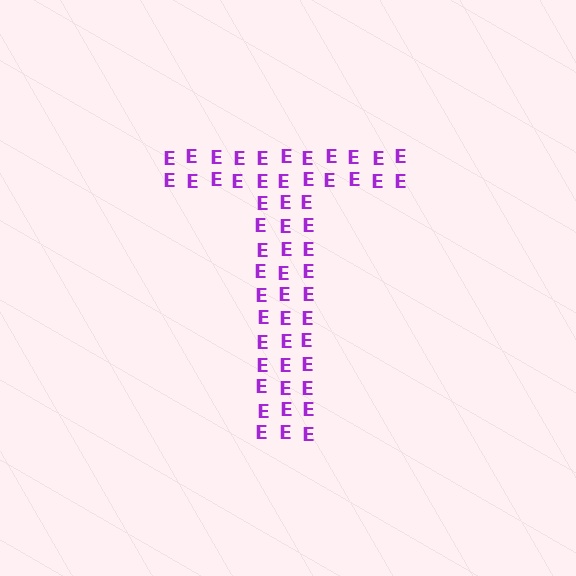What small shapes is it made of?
It is made of small letter E's.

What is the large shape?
The large shape is the letter T.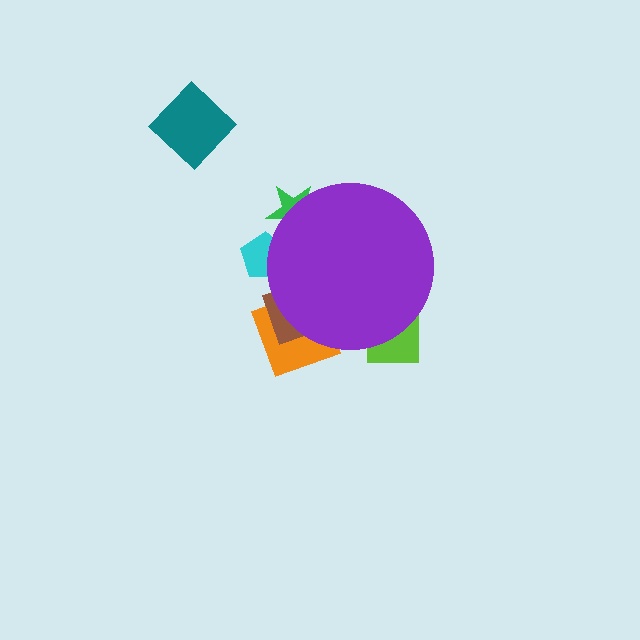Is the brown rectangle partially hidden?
Yes, the brown rectangle is partially hidden behind the purple circle.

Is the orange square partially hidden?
Yes, the orange square is partially hidden behind the purple circle.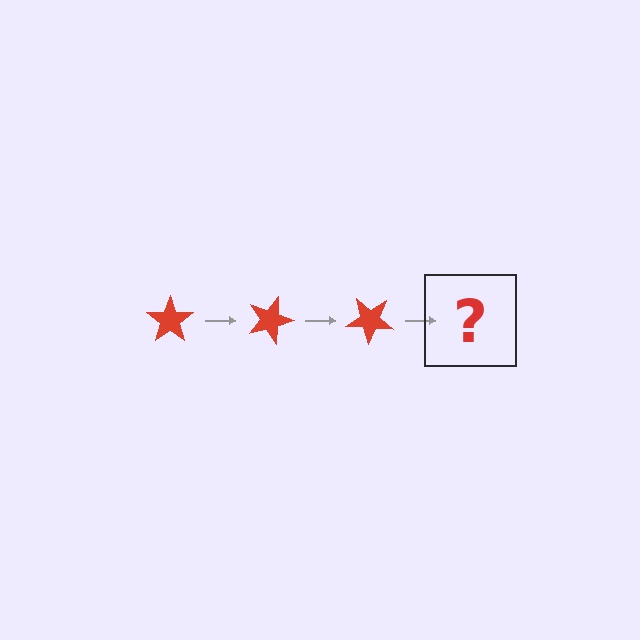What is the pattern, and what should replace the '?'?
The pattern is that the star rotates 20 degrees each step. The '?' should be a red star rotated 60 degrees.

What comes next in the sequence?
The next element should be a red star rotated 60 degrees.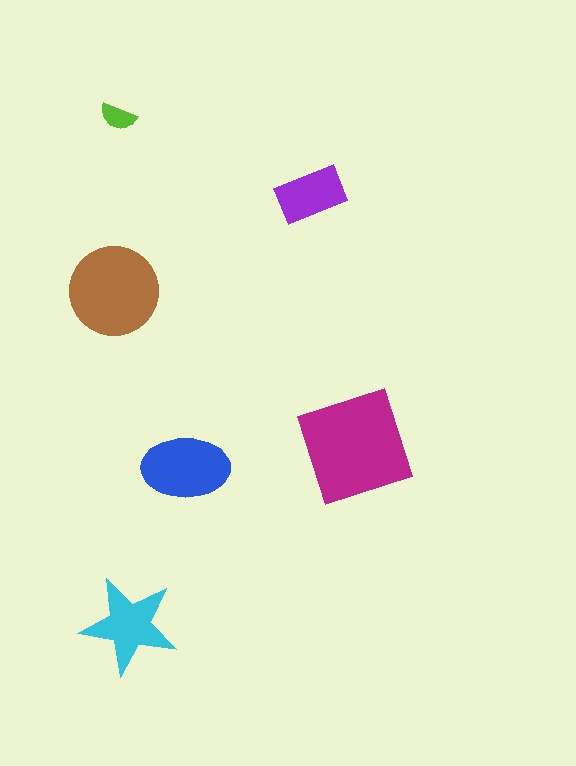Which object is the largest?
The magenta square.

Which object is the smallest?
The lime semicircle.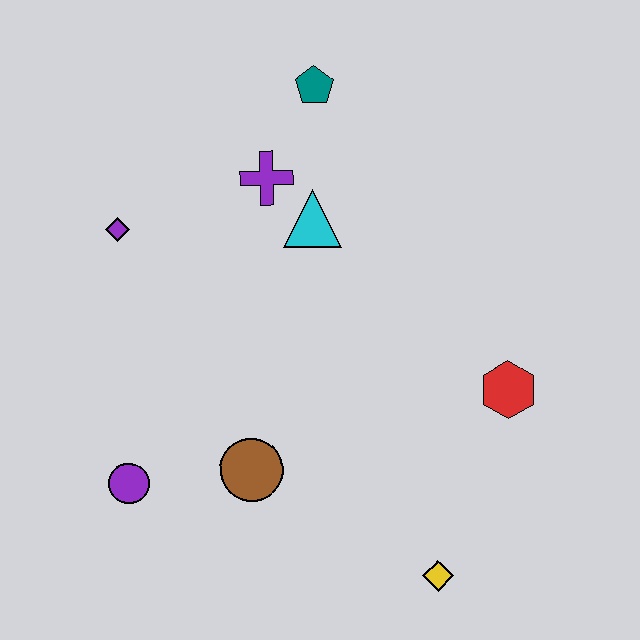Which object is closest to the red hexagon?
The yellow diamond is closest to the red hexagon.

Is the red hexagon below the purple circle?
No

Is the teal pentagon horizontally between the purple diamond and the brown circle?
No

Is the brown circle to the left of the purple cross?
Yes